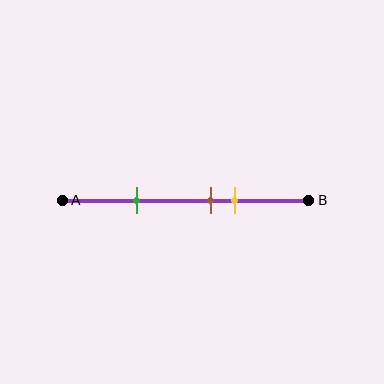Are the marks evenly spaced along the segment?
No, the marks are not evenly spaced.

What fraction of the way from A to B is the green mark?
The green mark is approximately 30% (0.3) of the way from A to B.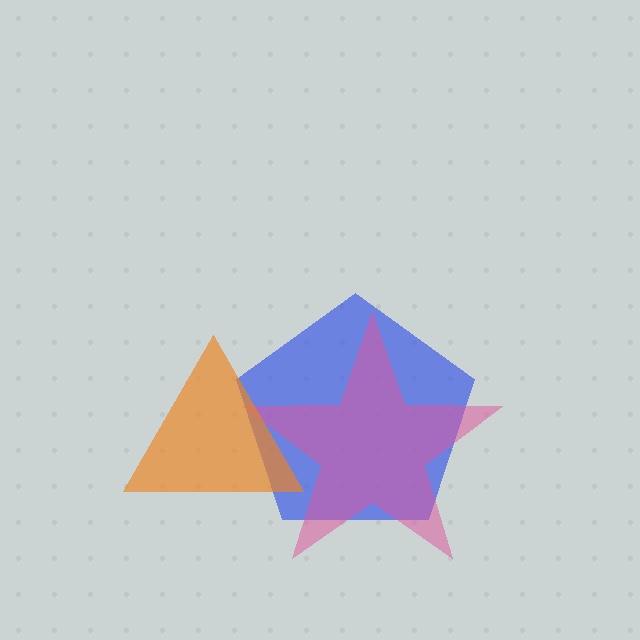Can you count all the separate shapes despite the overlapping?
Yes, there are 3 separate shapes.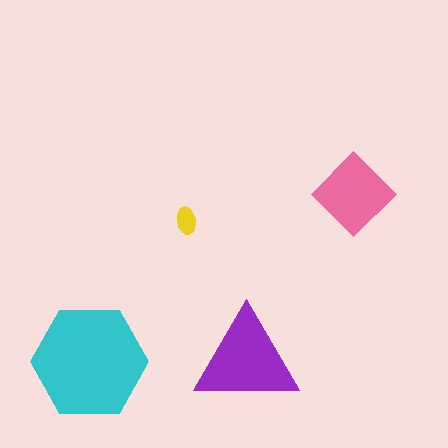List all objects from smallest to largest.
The yellow ellipse, the pink diamond, the purple triangle, the cyan hexagon.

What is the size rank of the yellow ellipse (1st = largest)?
4th.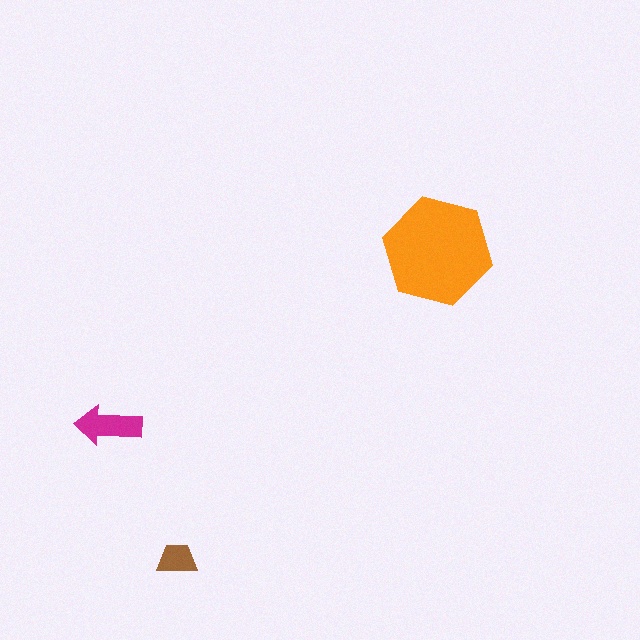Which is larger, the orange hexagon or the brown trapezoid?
The orange hexagon.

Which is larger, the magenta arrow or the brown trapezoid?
The magenta arrow.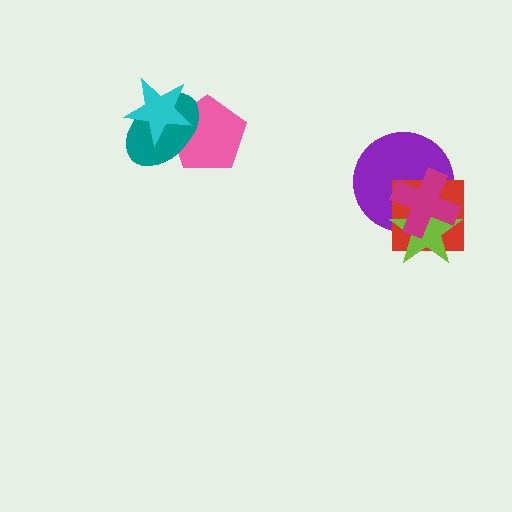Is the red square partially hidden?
Yes, it is partially covered by another shape.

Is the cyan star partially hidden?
No, no other shape covers it.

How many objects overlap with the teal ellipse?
2 objects overlap with the teal ellipse.